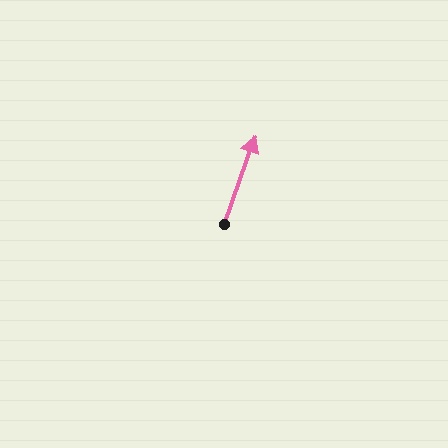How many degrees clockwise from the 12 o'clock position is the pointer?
Approximately 19 degrees.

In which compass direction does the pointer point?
North.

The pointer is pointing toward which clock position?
Roughly 1 o'clock.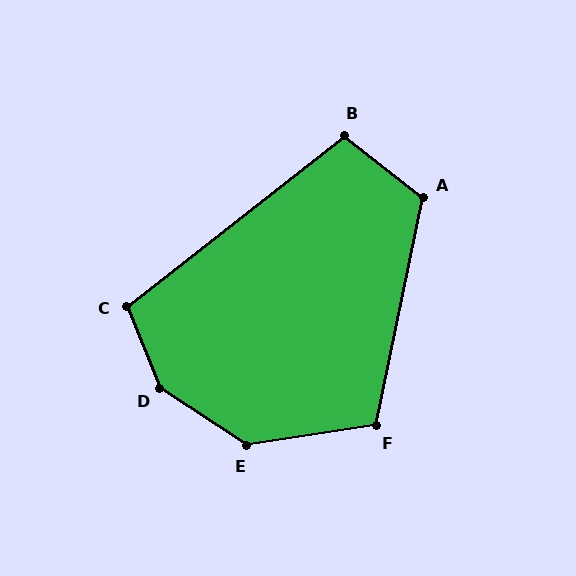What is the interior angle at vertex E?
Approximately 138 degrees (obtuse).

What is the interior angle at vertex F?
Approximately 111 degrees (obtuse).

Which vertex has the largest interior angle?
D, at approximately 146 degrees.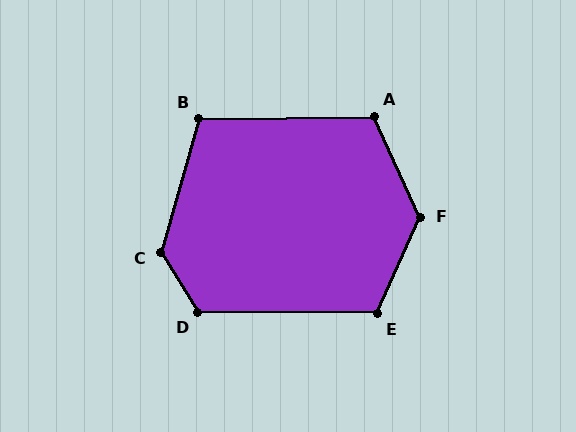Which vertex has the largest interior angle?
C, at approximately 133 degrees.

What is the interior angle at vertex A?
Approximately 113 degrees (obtuse).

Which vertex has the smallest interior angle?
B, at approximately 106 degrees.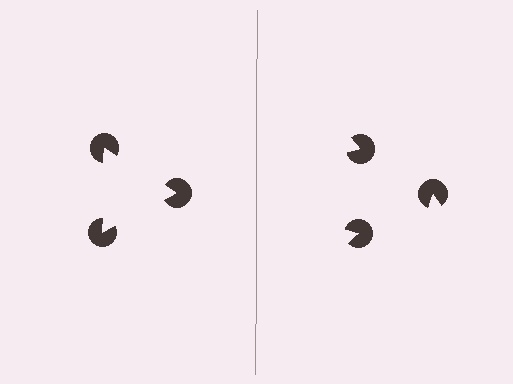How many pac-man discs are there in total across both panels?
6 — 3 on each side.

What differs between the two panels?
The pac-man discs are positioned identically on both sides; only the wedge orientations differ. On the left they align to a triangle; on the right they are misaligned.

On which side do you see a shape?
An illusory triangle appears on the left side. On the right side the wedge cuts are rotated, so no coherent shape forms.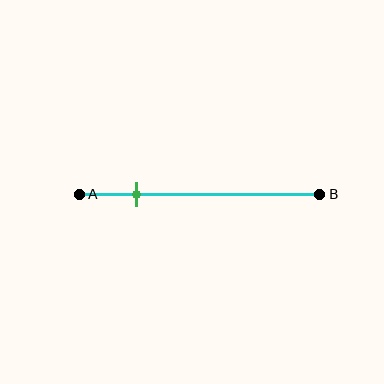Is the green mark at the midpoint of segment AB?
No, the mark is at about 25% from A, not at the 50% midpoint.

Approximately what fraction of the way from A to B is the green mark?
The green mark is approximately 25% of the way from A to B.